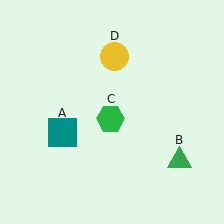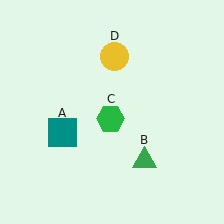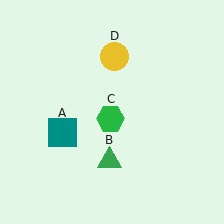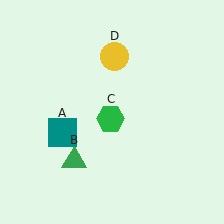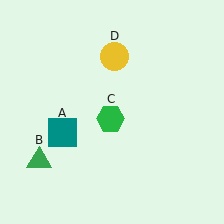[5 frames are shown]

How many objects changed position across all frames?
1 object changed position: green triangle (object B).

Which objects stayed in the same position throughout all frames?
Teal square (object A) and green hexagon (object C) and yellow circle (object D) remained stationary.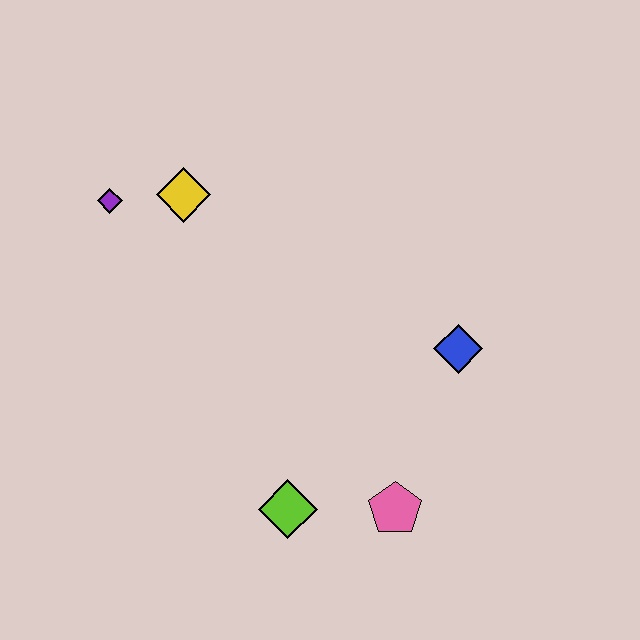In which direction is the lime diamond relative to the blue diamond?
The lime diamond is to the left of the blue diamond.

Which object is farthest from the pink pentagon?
The purple diamond is farthest from the pink pentagon.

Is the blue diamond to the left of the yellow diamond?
No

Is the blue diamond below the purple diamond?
Yes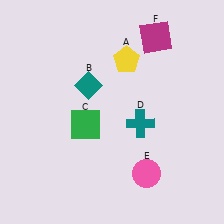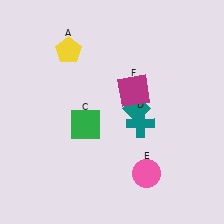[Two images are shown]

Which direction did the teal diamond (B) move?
The teal diamond (B) moved right.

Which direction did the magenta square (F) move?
The magenta square (F) moved down.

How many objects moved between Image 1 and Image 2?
3 objects moved between the two images.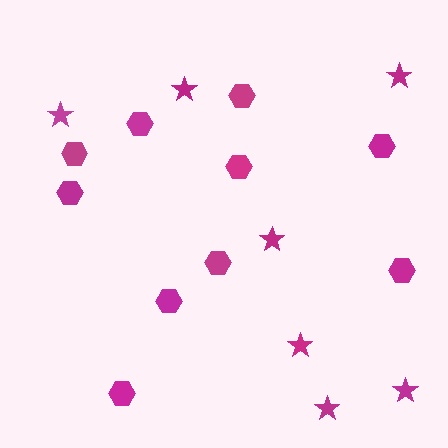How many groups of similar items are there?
There are 2 groups: one group of stars (7) and one group of hexagons (10).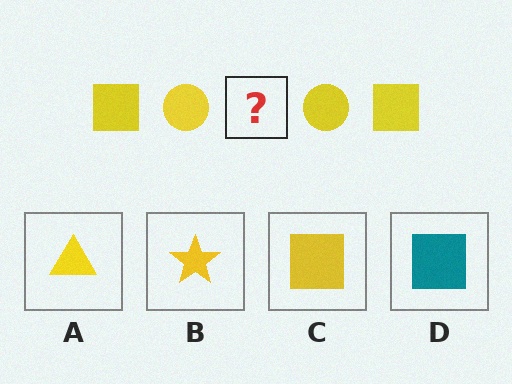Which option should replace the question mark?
Option C.